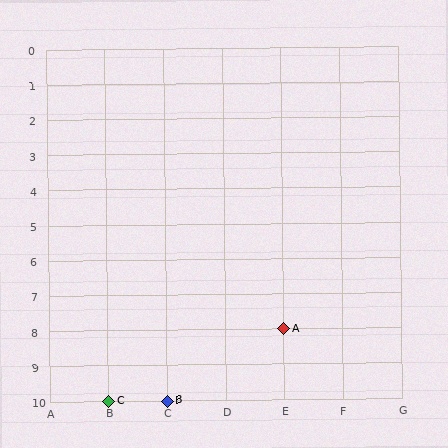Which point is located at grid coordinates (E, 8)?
Point A is at (E, 8).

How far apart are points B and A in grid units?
Points B and A are 2 columns and 2 rows apart (about 2.8 grid units diagonally).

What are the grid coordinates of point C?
Point C is at grid coordinates (B, 10).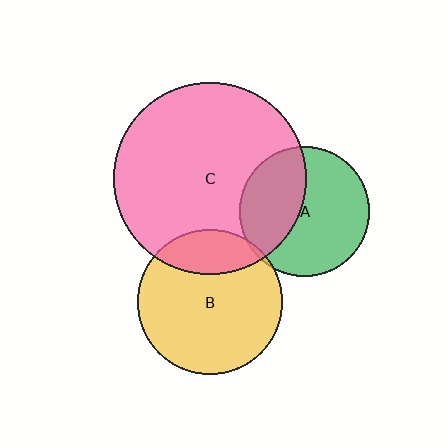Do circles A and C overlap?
Yes.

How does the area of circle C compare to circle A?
Approximately 2.2 times.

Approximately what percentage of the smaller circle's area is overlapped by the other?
Approximately 40%.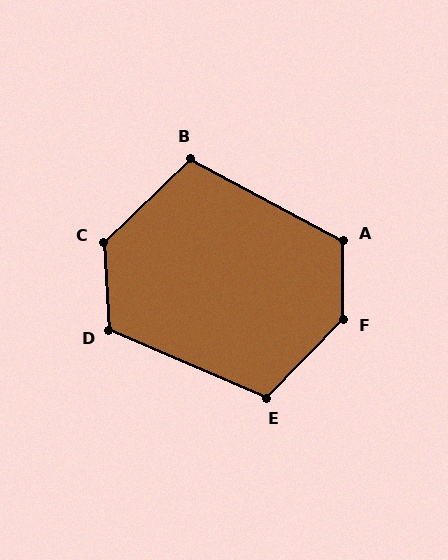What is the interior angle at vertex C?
Approximately 131 degrees (obtuse).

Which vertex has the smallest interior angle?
B, at approximately 108 degrees.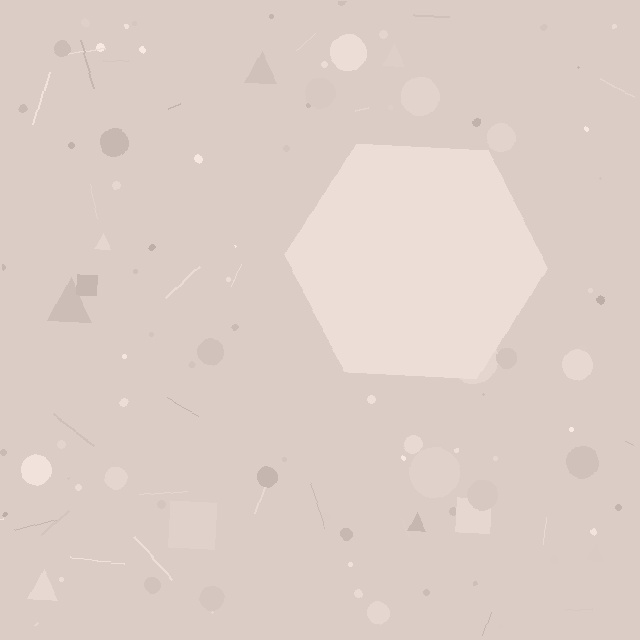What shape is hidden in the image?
A hexagon is hidden in the image.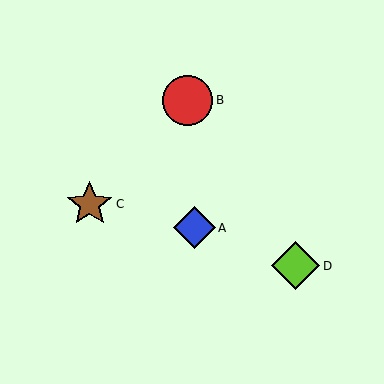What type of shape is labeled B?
Shape B is a red circle.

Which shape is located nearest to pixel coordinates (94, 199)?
The brown star (labeled C) at (90, 204) is nearest to that location.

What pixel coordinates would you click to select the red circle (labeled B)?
Click at (187, 100) to select the red circle B.